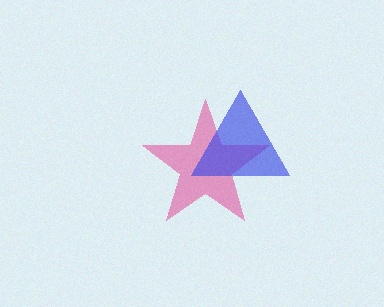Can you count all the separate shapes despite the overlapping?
Yes, there are 2 separate shapes.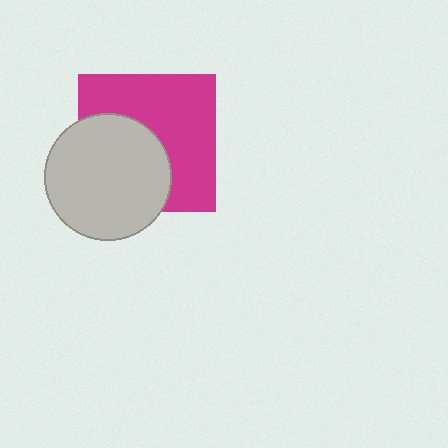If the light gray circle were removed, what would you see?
You would see the complete magenta square.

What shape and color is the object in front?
The object in front is a light gray circle.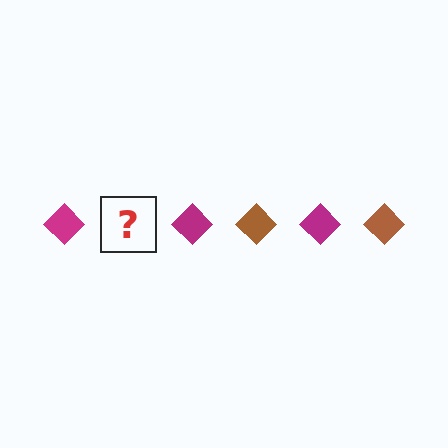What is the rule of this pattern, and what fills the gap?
The rule is that the pattern cycles through magenta, brown diamonds. The gap should be filled with a brown diamond.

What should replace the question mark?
The question mark should be replaced with a brown diamond.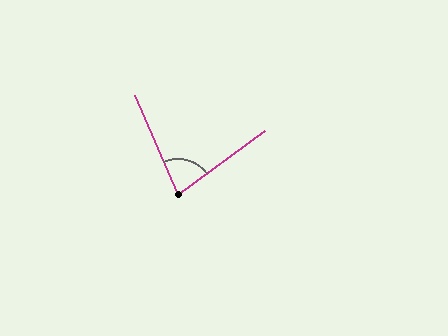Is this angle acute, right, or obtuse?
It is acute.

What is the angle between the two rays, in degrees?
Approximately 77 degrees.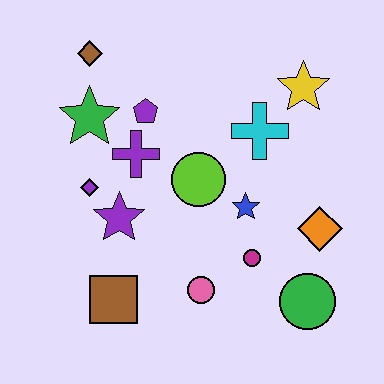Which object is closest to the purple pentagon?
The purple cross is closest to the purple pentagon.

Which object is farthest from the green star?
The green circle is farthest from the green star.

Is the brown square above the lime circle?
No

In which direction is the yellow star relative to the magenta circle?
The yellow star is above the magenta circle.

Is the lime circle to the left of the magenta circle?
Yes